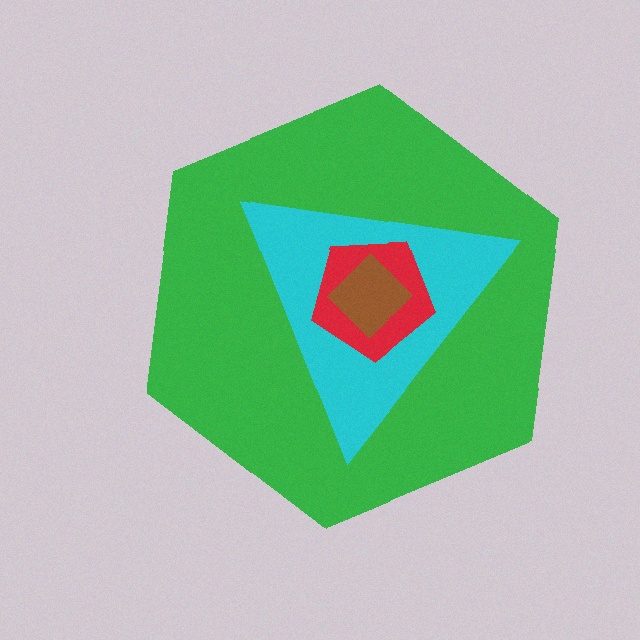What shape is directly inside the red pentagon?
The brown diamond.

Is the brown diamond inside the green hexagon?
Yes.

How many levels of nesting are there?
4.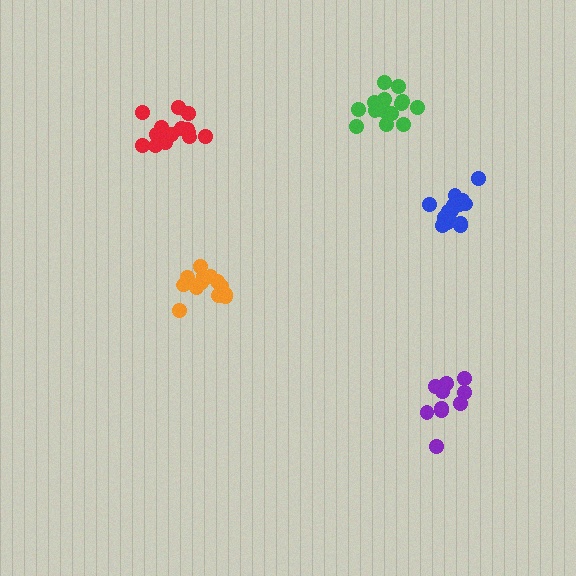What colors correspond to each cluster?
The clusters are colored: blue, orange, green, red, purple.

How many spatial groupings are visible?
There are 5 spatial groupings.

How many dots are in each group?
Group 1: 16 dots, Group 2: 13 dots, Group 3: 16 dots, Group 4: 14 dots, Group 5: 11 dots (70 total).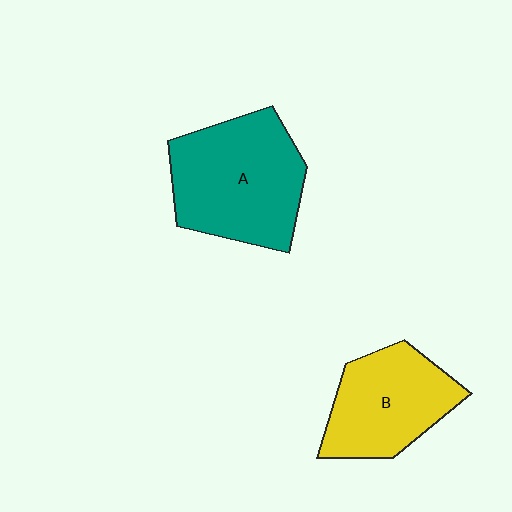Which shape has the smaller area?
Shape B (yellow).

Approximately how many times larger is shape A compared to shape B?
Approximately 1.3 times.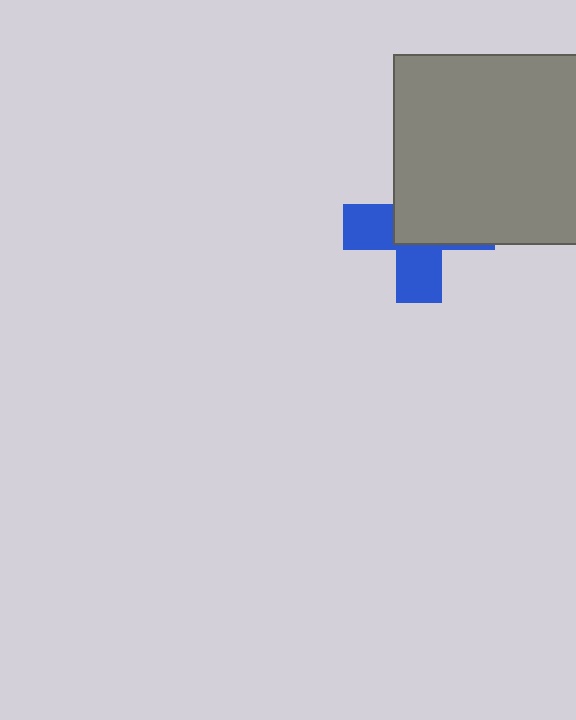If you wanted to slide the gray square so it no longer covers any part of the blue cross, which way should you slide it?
Slide it toward the upper-right — that is the most direct way to separate the two shapes.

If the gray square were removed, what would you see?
You would see the complete blue cross.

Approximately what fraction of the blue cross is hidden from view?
Roughly 56% of the blue cross is hidden behind the gray square.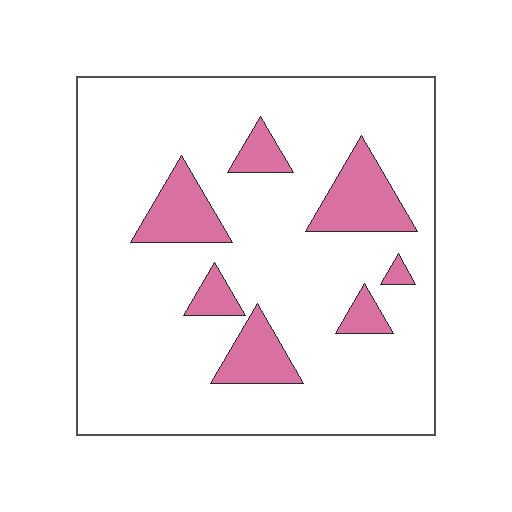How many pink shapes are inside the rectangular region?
7.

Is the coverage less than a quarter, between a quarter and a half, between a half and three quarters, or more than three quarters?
Less than a quarter.